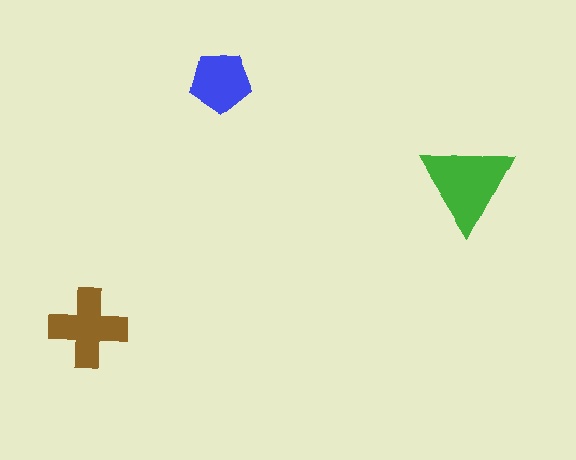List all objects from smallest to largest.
The blue pentagon, the brown cross, the green triangle.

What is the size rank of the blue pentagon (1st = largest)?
3rd.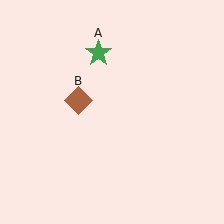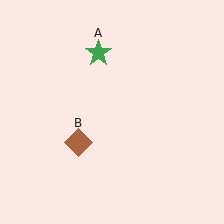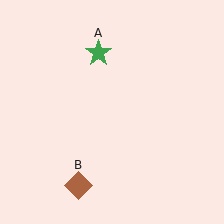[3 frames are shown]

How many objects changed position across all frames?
1 object changed position: brown diamond (object B).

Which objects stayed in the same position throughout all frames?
Green star (object A) remained stationary.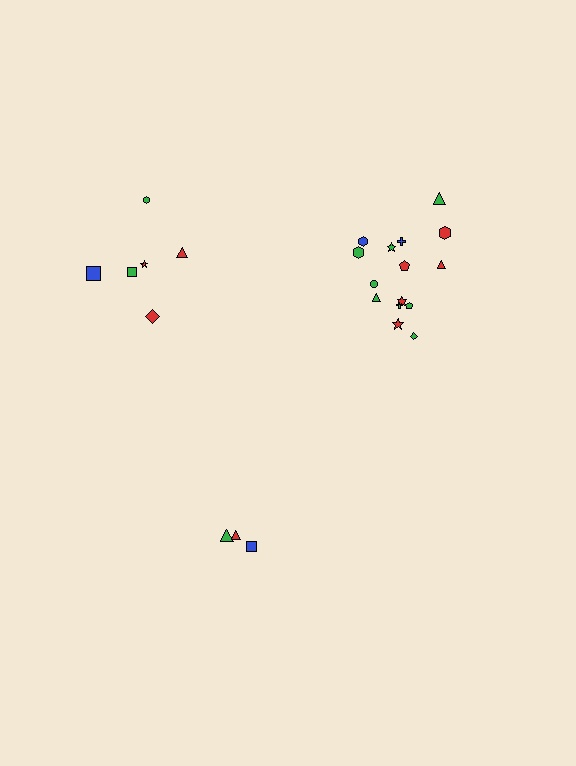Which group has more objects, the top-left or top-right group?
The top-right group.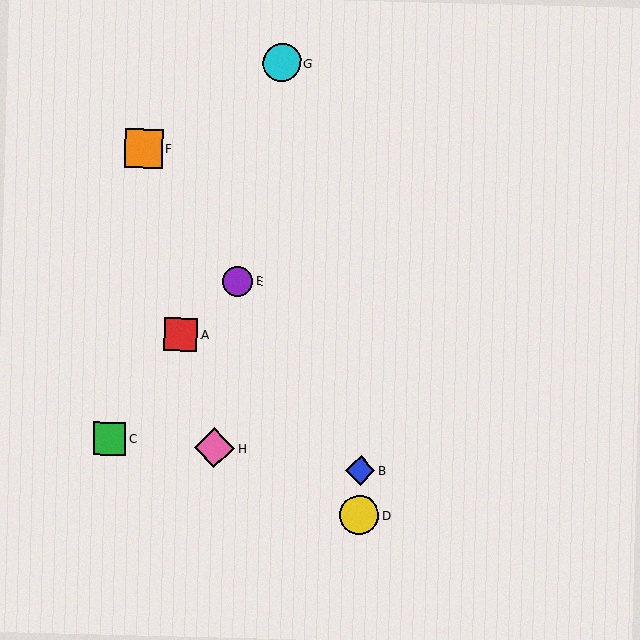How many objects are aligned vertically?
2 objects (B, D) are aligned vertically.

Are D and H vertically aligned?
No, D is at x≈359 and H is at x≈215.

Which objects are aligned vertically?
Objects B, D are aligned vertically.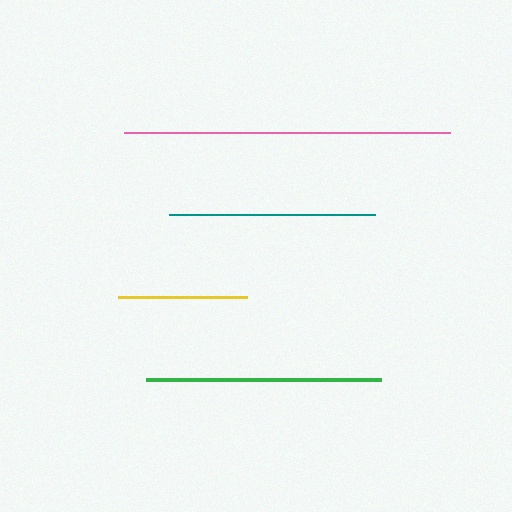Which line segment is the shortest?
The yellow line is the shortest at approximately 129 pixels.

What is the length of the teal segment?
The teal segment is approximately 206 pixels long.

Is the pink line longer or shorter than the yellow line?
The pink line is longer than the yellow line.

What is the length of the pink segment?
The pink segment is approximately 326 pixels long.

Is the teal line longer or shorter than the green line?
The green line is longer than the teal line.